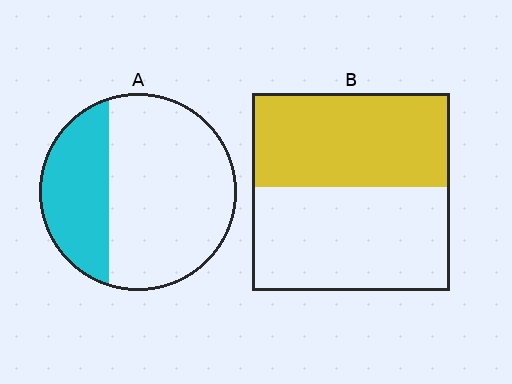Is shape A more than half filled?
No.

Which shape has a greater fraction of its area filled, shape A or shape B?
Shape B.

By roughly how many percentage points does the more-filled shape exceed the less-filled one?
By roughly 15 percentage points (B over A).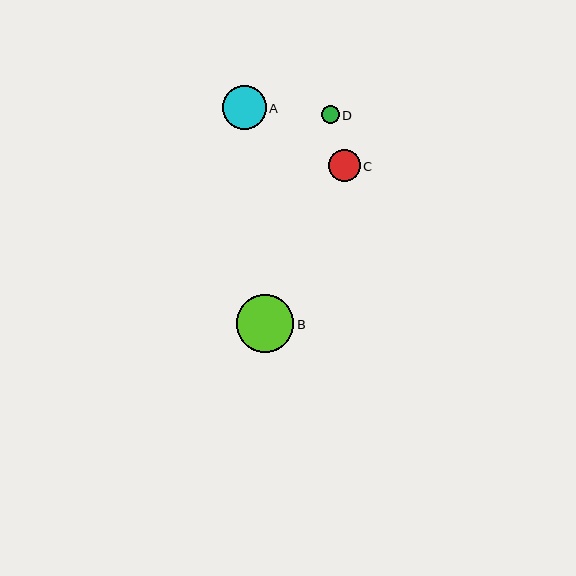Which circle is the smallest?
Circle D is the smallest with a size of approximately 18 pixels.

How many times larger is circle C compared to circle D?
Circle C is approximately 1.8 times the size of circle D.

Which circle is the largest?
Circle B is the largest with a size of approximately 57 pixels.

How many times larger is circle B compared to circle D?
Circle B is approximately 3.1 times the size of circle D.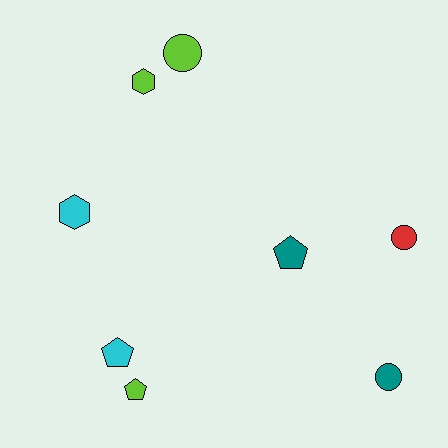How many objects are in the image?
There are 8 objects.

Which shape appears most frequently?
Pentagon, with 3 objects.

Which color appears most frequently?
Lime, with 3 objects.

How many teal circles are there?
There is 1 teal circle.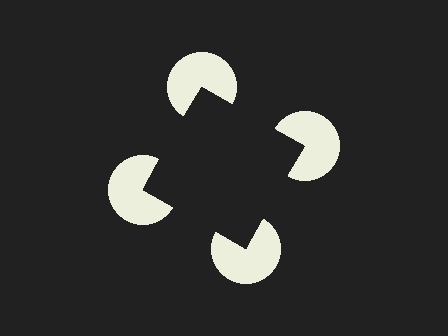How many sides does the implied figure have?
4 sides.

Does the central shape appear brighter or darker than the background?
It typically appears slightly darker than the background, even though no actual brightness change is drawn.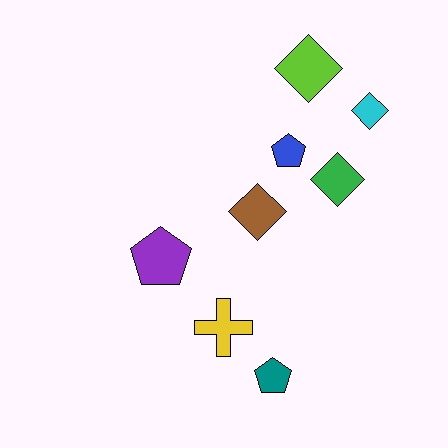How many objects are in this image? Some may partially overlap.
There are 8 objects.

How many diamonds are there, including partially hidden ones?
There are 4 diamonds.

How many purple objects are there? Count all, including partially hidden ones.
There is 1 purple object.